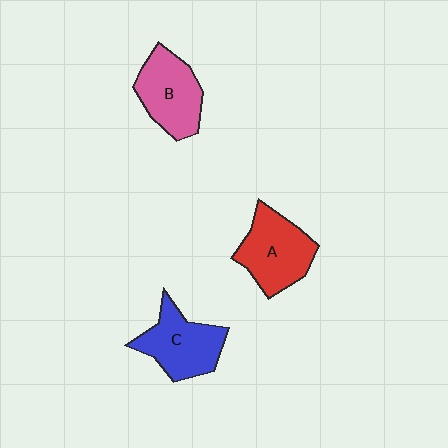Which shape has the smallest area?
Shape B (pink).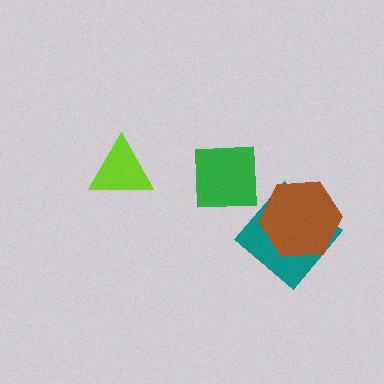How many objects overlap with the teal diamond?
1 object overlaps with the teal diamond.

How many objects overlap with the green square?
0 objects overlap with the green square.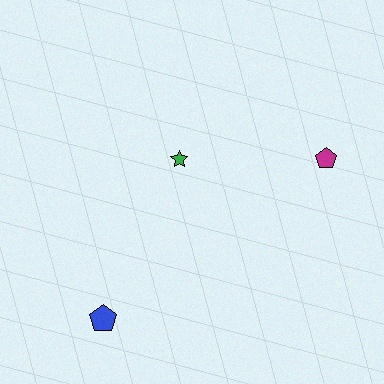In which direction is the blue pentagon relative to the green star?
The blue pentagon is below the green star.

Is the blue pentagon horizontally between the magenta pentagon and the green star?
No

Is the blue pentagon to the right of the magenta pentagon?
No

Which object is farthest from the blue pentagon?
The magenta pentagon is farthest from the blue pentagon.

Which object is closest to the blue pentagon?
The green star is closest to the blue pentagon.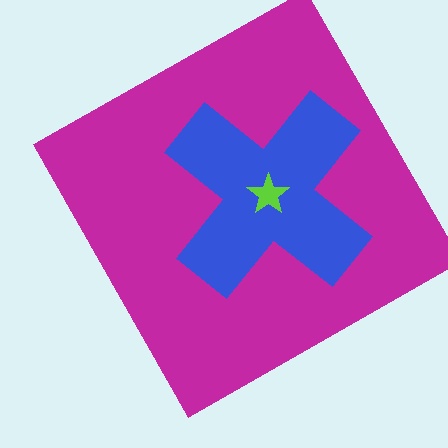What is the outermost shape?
The magenta square.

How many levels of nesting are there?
3.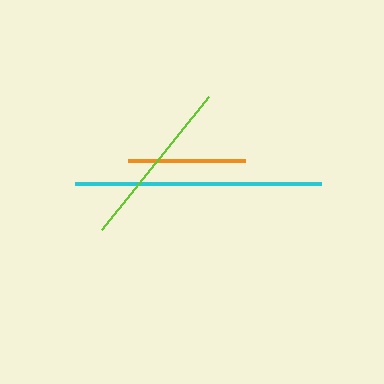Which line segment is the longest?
The cyan line is the longest at approximately 246 pixels.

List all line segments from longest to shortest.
From longest to shortest: cyan, lime, orange.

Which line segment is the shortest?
The orange line is the shortest at approximately 117 pixels.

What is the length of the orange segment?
The orange segment is approximately 117 pixels long.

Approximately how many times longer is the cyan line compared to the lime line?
The cyan line is approximately 1.4 times the length of the lime line.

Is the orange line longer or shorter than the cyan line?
The cyan line is longer than the orange line.